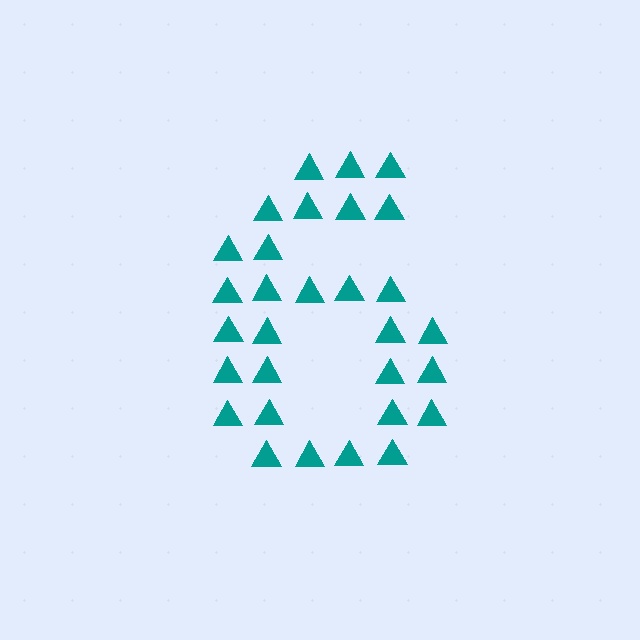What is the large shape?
The large shape is the digit 6.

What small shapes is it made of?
It is made of small triangles.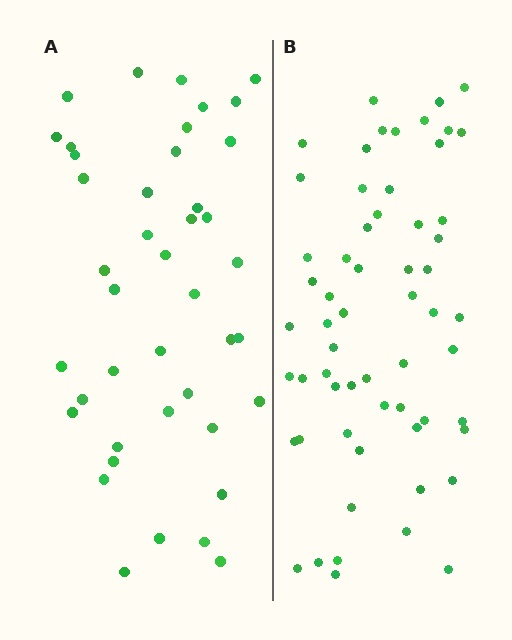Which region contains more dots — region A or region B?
Region B (the right region) has more dots.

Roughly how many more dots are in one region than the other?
Region B has approximately 20 more dots than region A.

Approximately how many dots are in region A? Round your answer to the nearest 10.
About 40 dots. (The exact count is 42, which rounds to 40.)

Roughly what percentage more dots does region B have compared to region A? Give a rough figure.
About 45% more.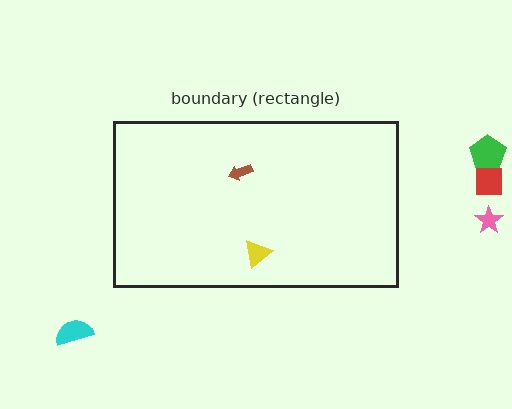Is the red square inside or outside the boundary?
Outside.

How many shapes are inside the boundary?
2 inside, 4 outside.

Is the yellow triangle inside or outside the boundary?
Inside.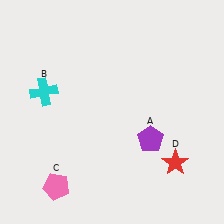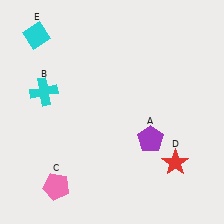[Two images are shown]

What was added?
A cyan diamond (E) was added in Image 2.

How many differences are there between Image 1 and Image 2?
There is 1 difference between the two images.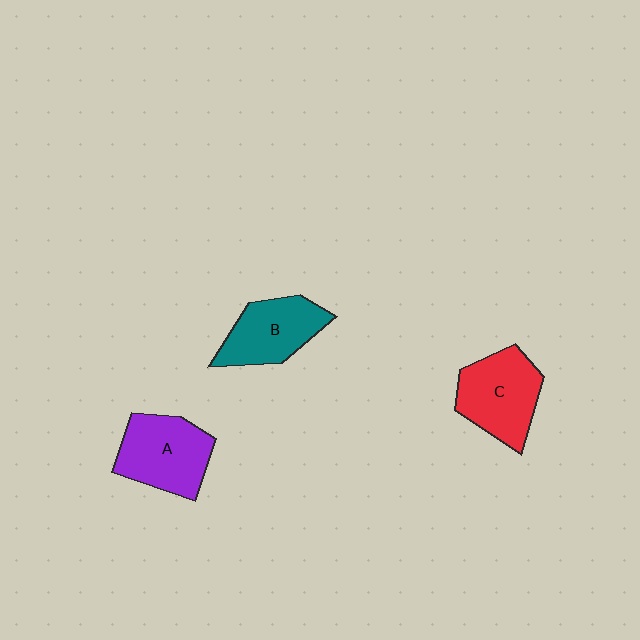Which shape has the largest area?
Shape A (purple).